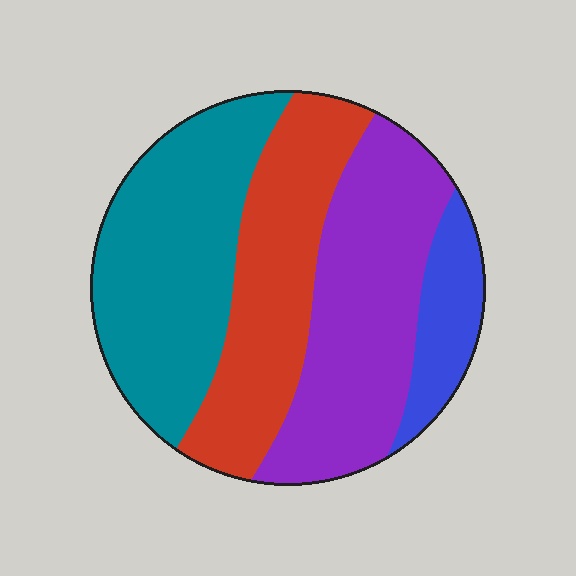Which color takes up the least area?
Blue, at roughly 10%.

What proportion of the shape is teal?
Teal covers about 30% of the shape.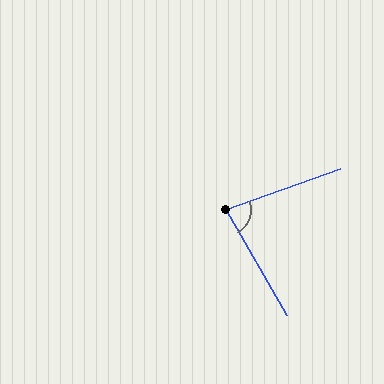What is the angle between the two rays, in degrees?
Approximately 80 degrees.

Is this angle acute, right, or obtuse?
It is acute.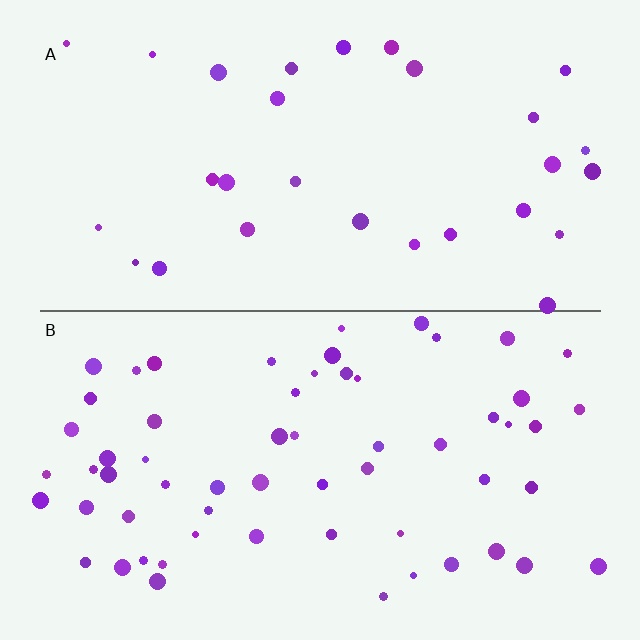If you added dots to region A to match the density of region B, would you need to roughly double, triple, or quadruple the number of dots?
Approximately double.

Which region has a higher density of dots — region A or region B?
B (the bottom).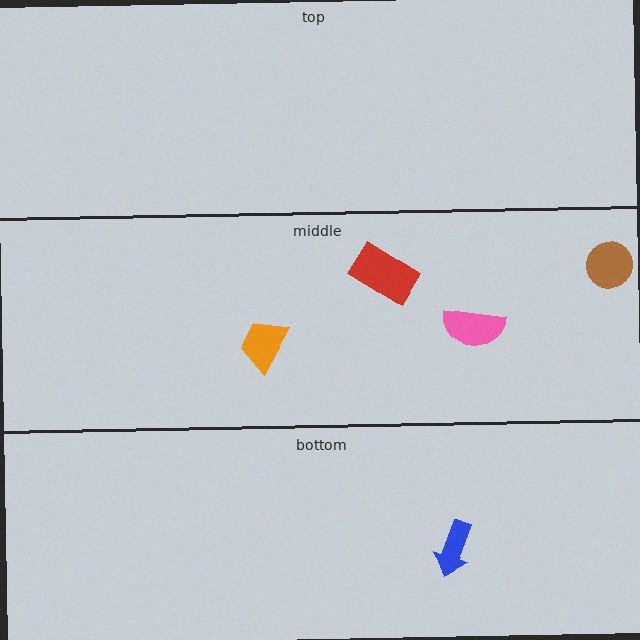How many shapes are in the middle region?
4.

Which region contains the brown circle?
The middle region.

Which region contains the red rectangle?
The middle region.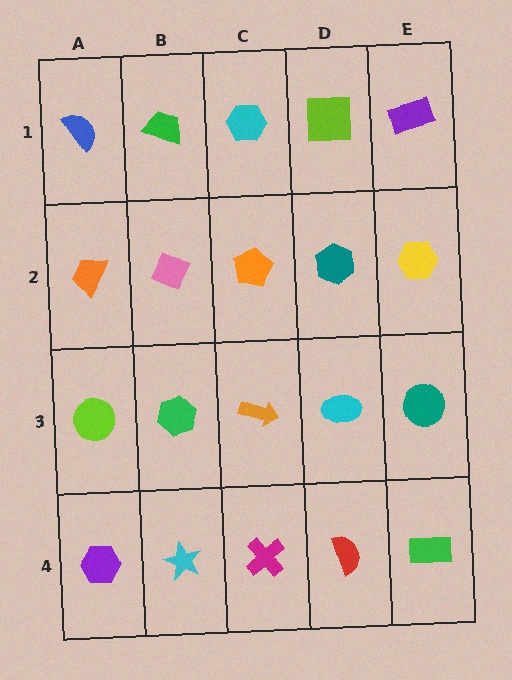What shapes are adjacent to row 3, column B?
A pink diamond (row 2, column B), a cyan star (row 4, column B), a lime circle (row 3, column A), an orange arrow (row 3, column C).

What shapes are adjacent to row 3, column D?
A teal hexagon (row 2, column D), a red semicircle (row 4, column D), an orange arrow (row 3, column C), a teal circle (row 3, column E).